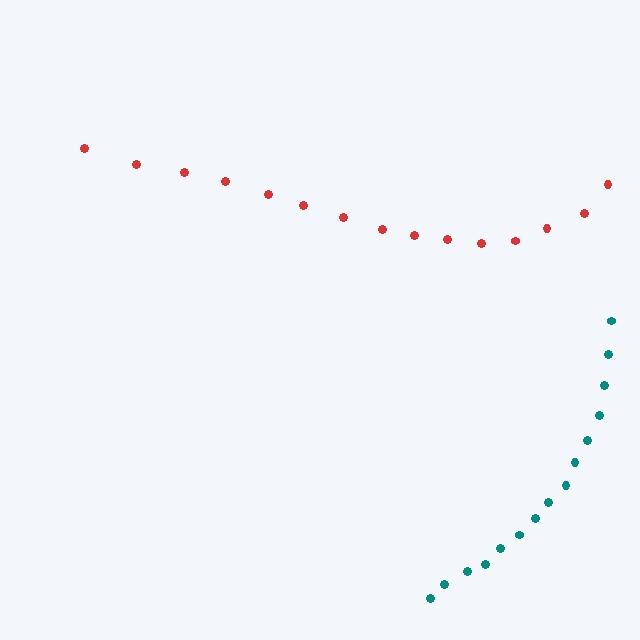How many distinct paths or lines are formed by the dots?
There are 2 distinct paths.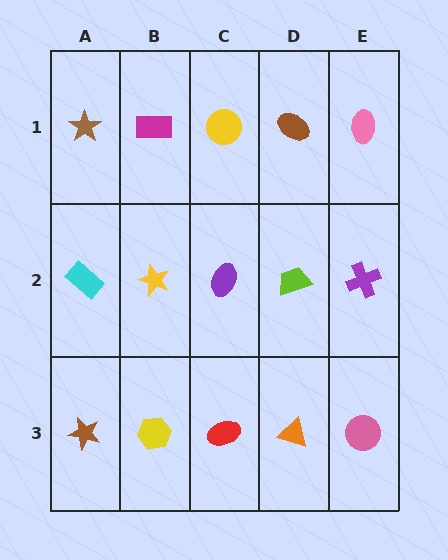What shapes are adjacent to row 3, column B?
A yellow star (row 2, column B), a brown star (row 3, column A), a red ellipse (row 3, column C).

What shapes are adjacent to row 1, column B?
A yellow star (row 2, column B), a brown star (row 1, column A), a yellow circle (row 1, column C).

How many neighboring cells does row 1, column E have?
2.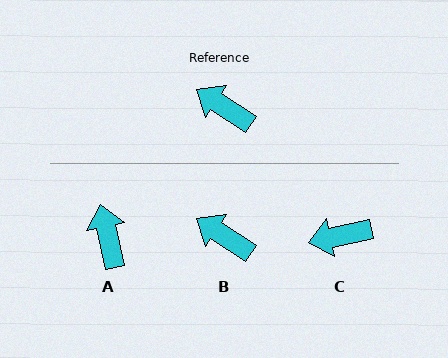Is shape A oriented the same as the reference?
No, it is off by about 44 degrees.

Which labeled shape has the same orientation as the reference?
B.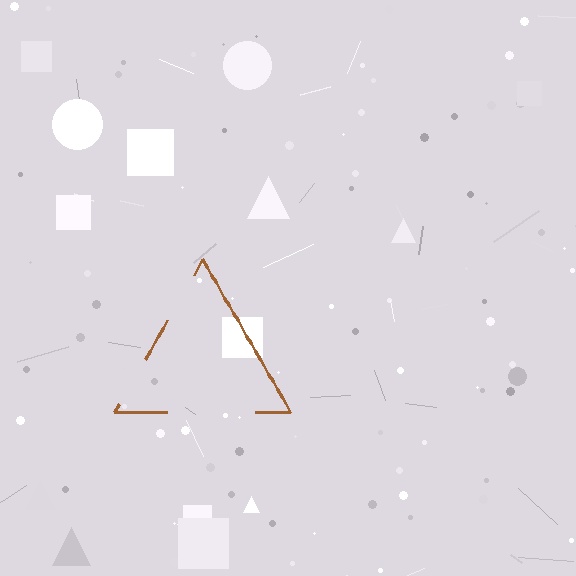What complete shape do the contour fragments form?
The contour fragments form a triangle.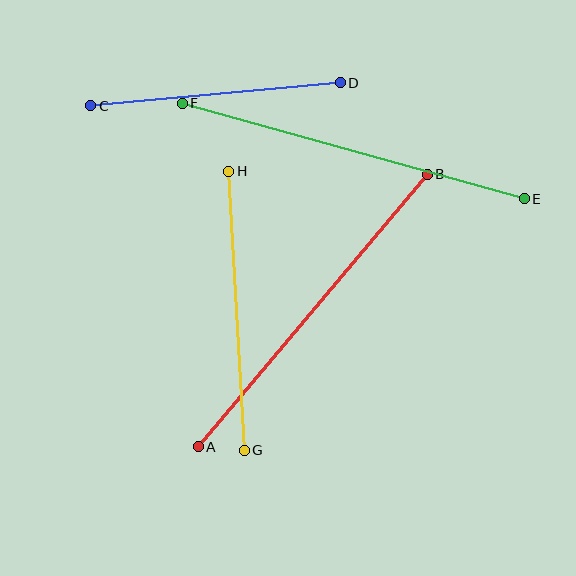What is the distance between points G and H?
The distance is approximately 279 pixels.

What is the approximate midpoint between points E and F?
The midpoint is at approximately (353, 151) pixels.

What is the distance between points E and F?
The distance is approximately 355 pixels.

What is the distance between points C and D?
The distance is approximately 250 pixels.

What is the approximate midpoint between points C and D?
The midpoint is at approximately (215, 94) pixels.